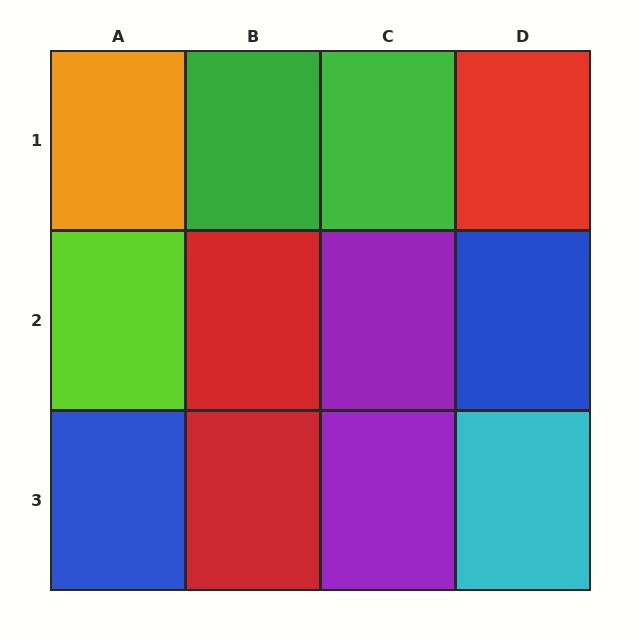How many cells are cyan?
1 cell is cyan.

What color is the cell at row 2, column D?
Blue.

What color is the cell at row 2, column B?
Red.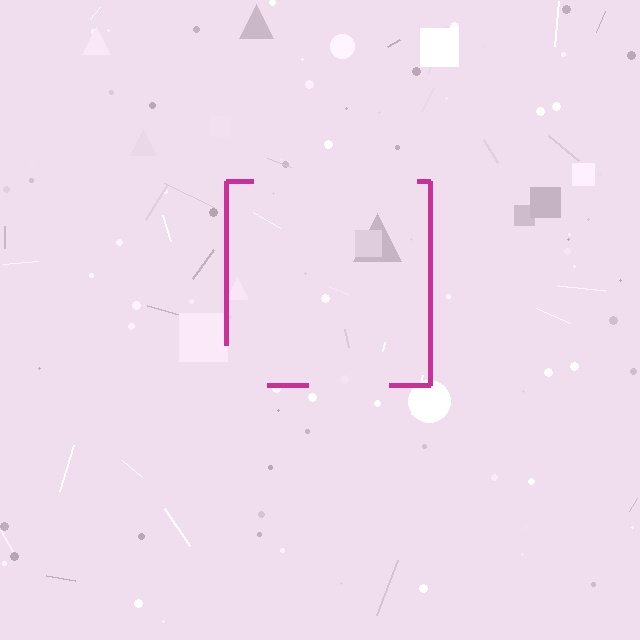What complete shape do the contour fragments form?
The contour fragments form a square.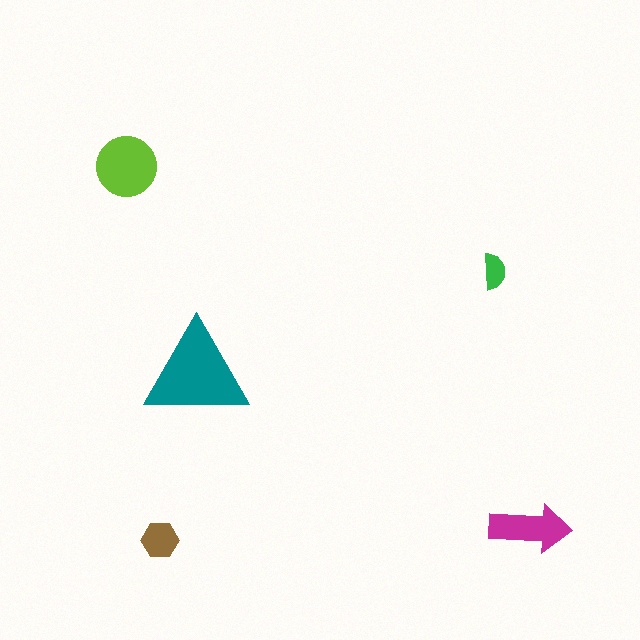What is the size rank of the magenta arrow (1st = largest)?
3rd.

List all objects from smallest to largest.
The green semicircle, the brown hexagon, the magenta arrow, the lime circle, the teal triangle.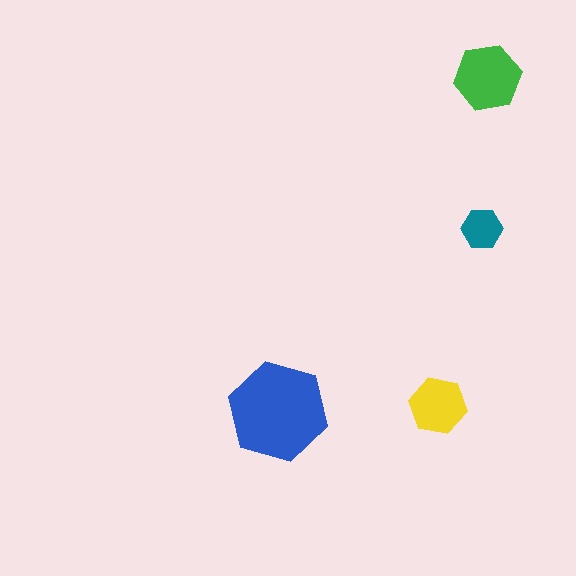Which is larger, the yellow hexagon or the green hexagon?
The green one.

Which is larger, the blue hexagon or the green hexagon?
The blue one.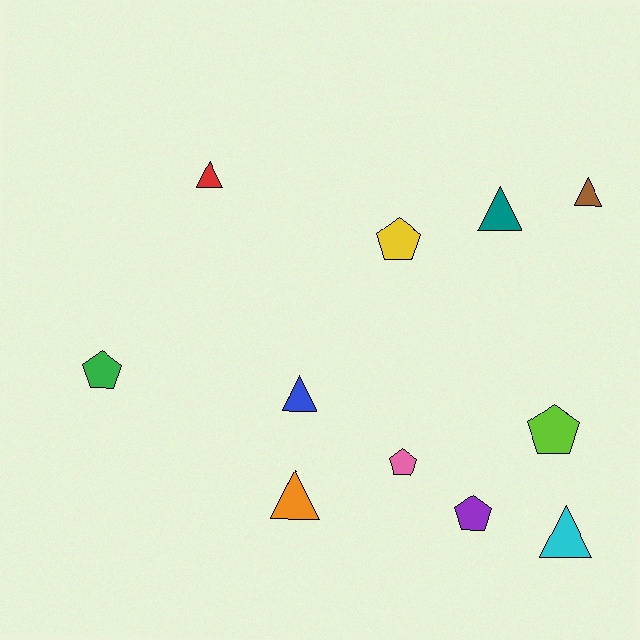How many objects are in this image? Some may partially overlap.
There are 11 objects.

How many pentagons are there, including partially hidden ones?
There are 5 pentagons.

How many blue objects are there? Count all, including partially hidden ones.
There is 1 blue object.